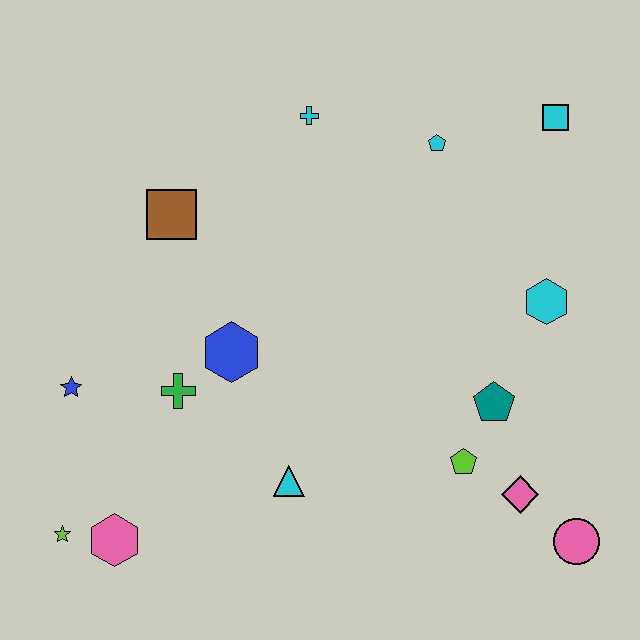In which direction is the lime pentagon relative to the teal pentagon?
The lime pentagon is below the teal pentagon.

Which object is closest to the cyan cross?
The cyan pentagon is closest to the cyan cross.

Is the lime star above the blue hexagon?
No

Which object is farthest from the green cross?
The cyan square is farthest from the green cross.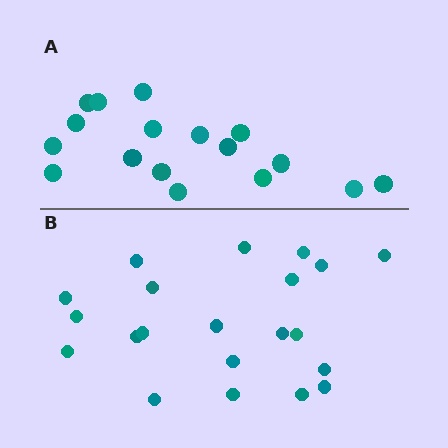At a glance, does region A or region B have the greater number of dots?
Region B (the bottom region) has more dots.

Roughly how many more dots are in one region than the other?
Region B has about 4 more dots than region A.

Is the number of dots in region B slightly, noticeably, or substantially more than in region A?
Region B has only slightly more — the two regions are fairly close. The ratio is roughly 1.2 to 1.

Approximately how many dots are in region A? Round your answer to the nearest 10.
About 20 dots. (The exact count is 17, which rounds to 20.)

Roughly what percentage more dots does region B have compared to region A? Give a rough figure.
About 25% more.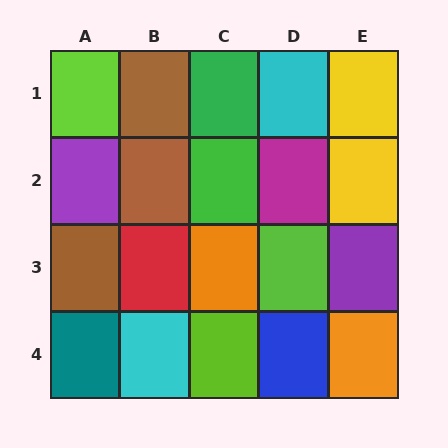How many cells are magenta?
1 cell is magenta.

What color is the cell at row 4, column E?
Orange.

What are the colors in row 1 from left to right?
Lime, brown, green, cyan, yellow.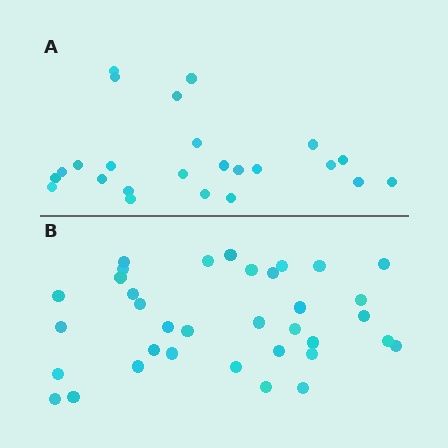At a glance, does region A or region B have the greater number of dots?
Region B (the bottom region) has more dots.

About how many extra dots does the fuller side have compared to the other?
Region B has roughly 12 or so more dots than region A.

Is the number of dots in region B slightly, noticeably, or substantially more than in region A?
Region B has substantially more. The ratio is roughly 1.5 to 1.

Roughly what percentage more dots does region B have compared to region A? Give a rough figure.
About 45% more.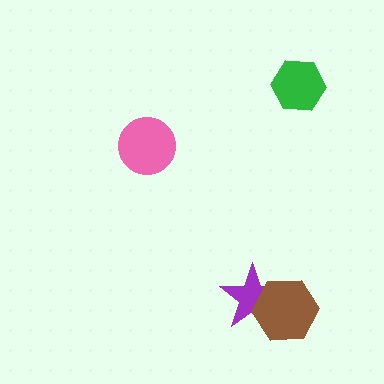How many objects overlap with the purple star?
1 object overlaps with the purple star.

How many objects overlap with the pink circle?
0 objects overlap with the pink circle.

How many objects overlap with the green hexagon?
0 objects overlap with the green hexagon.